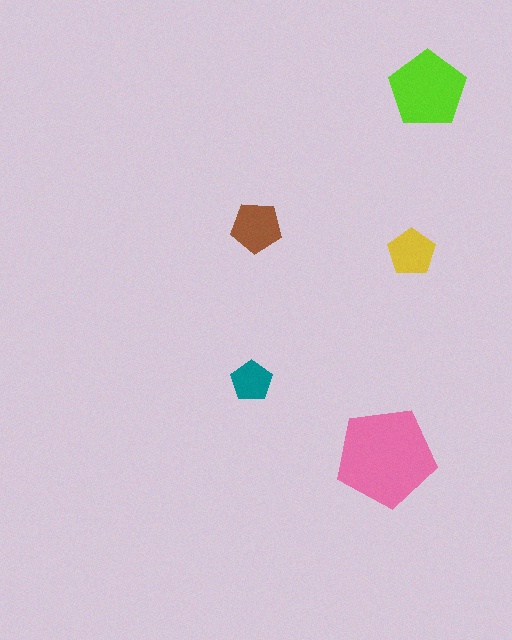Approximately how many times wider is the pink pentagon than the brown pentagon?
About 2 times wider.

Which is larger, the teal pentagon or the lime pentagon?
The lime one.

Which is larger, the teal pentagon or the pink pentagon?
The pink one.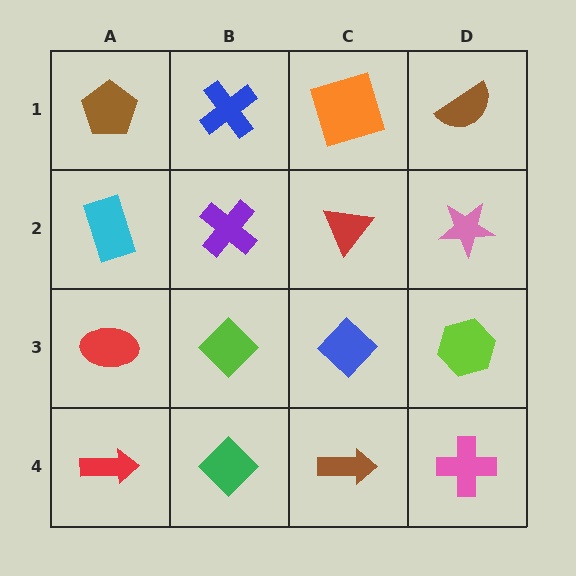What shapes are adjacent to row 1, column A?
A cyan rectangle (row 2, column A), a blue cross (row 1, column B).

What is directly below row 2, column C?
A blue diamond.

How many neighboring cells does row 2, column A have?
3.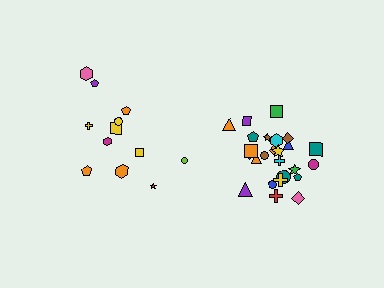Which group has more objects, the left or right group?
The right group.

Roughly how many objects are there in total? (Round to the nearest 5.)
Roughly 35 objects in total.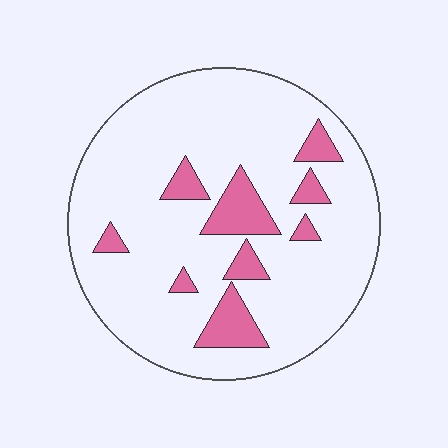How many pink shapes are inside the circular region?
9.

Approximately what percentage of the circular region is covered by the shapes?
Approximately 15%.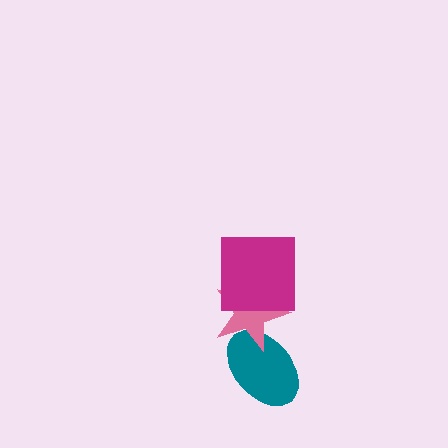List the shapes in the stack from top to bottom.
From top to bottom: the magenta square, the pink star, the teal ellipse.